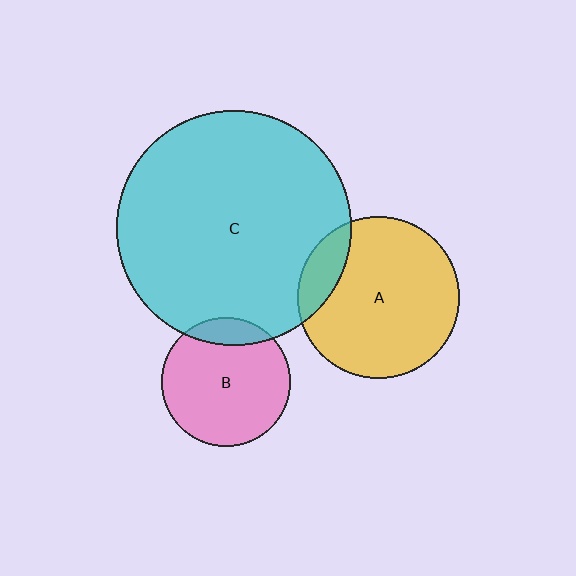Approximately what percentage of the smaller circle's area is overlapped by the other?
Approximately 15%.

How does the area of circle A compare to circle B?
Approximately 1.6 times.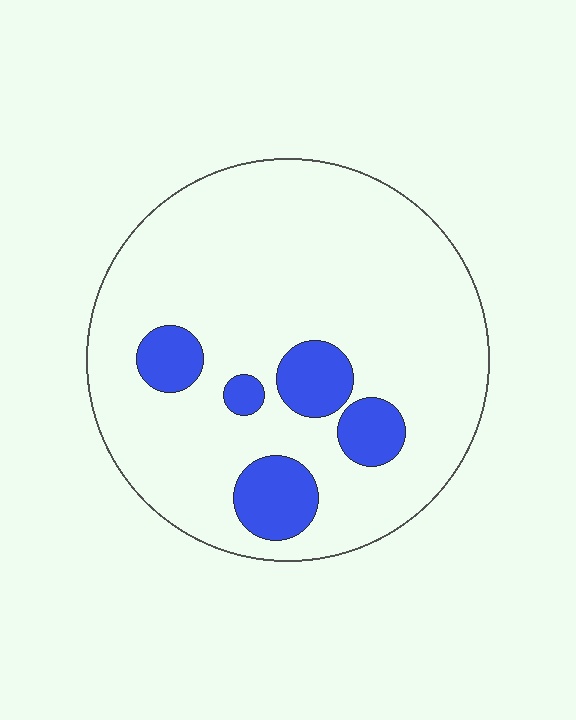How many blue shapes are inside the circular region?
5.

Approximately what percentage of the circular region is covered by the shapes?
Approximately 15%.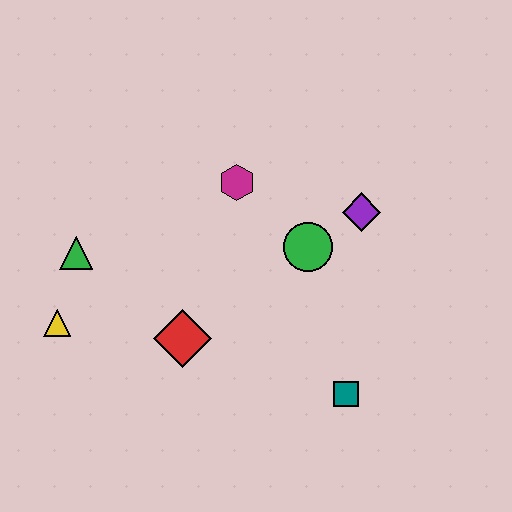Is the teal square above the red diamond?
No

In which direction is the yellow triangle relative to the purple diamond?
The yellow triangle is to the left of the purple diamond.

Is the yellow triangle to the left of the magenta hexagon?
Yes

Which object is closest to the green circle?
The purple diamond is closest to the green circle.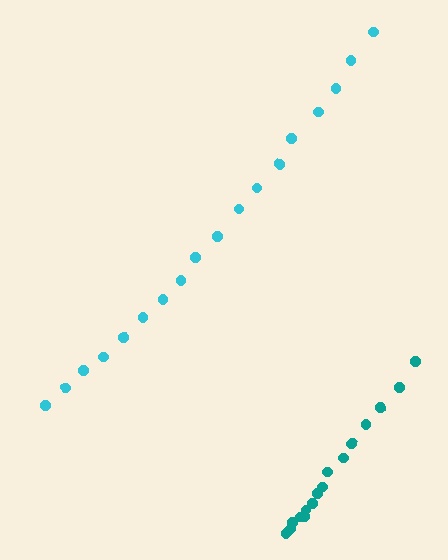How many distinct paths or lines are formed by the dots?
There are 2 distinct paths.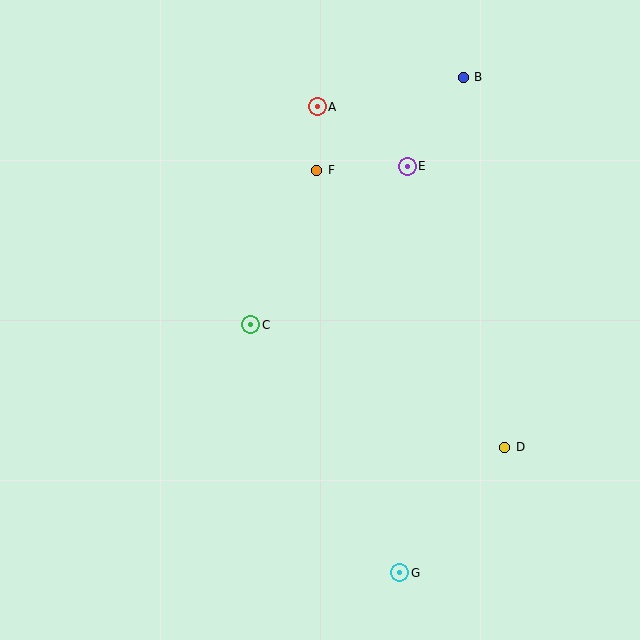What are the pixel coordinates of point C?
Point C is at (251, 325).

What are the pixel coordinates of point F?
Point F is at (317, 170).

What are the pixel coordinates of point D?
Point D is at (505, 447).